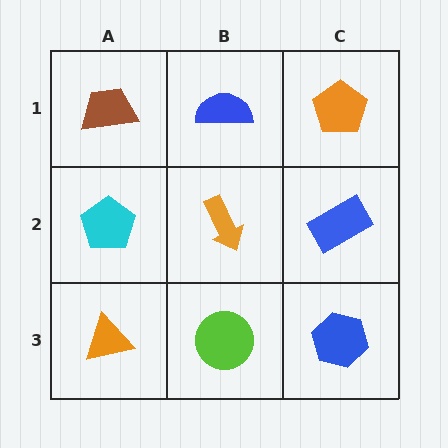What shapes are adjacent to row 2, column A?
A brown trapezoid (row 1, column A), an orange triangle (row 3, column A), an orange arrow (row 2, column B).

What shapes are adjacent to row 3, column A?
A cyan pentagon (row 2, column A), a lime circle (row 3, column B).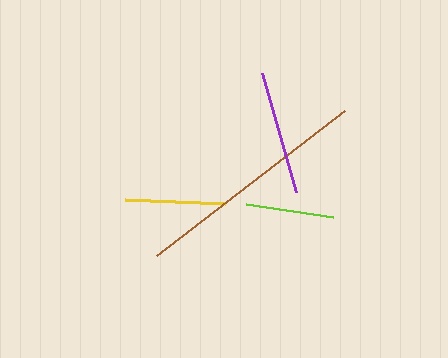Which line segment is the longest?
The brown line is the longest at approximately 238 pixels.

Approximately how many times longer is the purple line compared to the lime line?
The purple line is approximately 1.4 times the length of the lime line.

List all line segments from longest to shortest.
From longest to shortest: brown, purple, yellow, lime.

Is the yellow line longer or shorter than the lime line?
The yellow line is longer than the lime line.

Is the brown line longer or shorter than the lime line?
The brown line is longer than the lime line.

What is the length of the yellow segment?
The yellow segment is approximately 100 pixels long.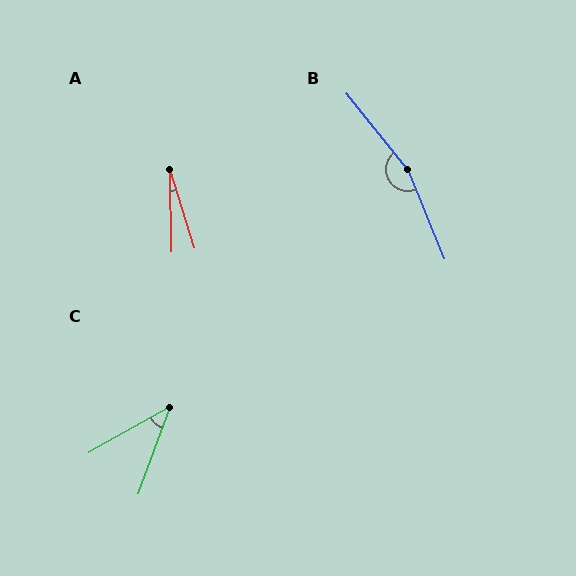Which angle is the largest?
B, at approximately 164 degrees.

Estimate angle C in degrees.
Approximately 41 degrees.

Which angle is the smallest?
A, at approximately 16 degrees.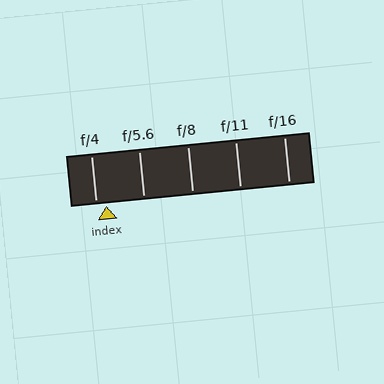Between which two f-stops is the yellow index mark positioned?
The index mark is between f/4 and f/5.6.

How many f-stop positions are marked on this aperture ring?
There are 5 f-stop positions marked.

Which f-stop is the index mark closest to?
The index mark is closest to f/4.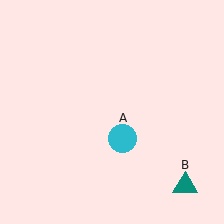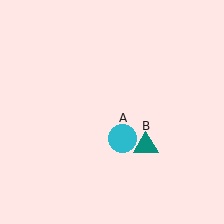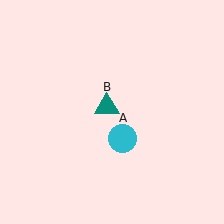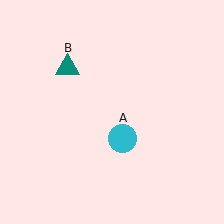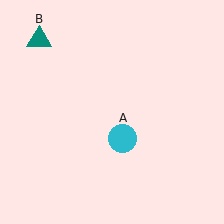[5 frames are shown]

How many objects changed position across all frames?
1 object changed position: teal triangle (object B).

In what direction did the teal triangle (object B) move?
The teal triangle (object B) moved up and to the left.